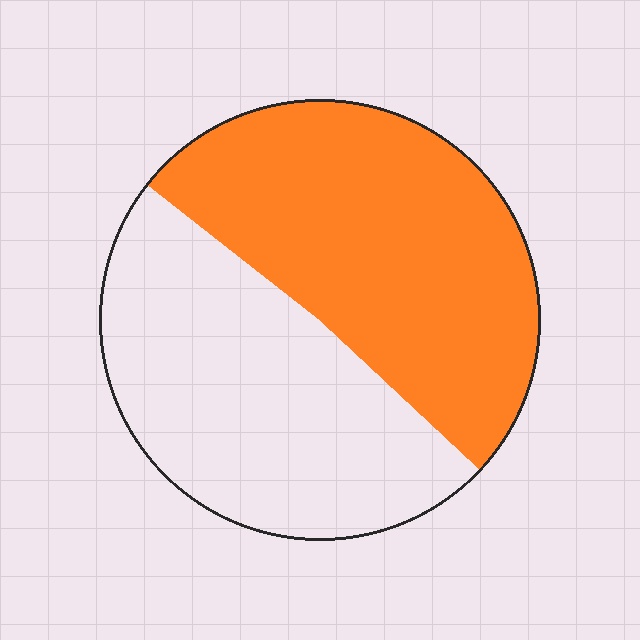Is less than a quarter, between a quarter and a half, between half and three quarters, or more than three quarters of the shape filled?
Between half and three quarters.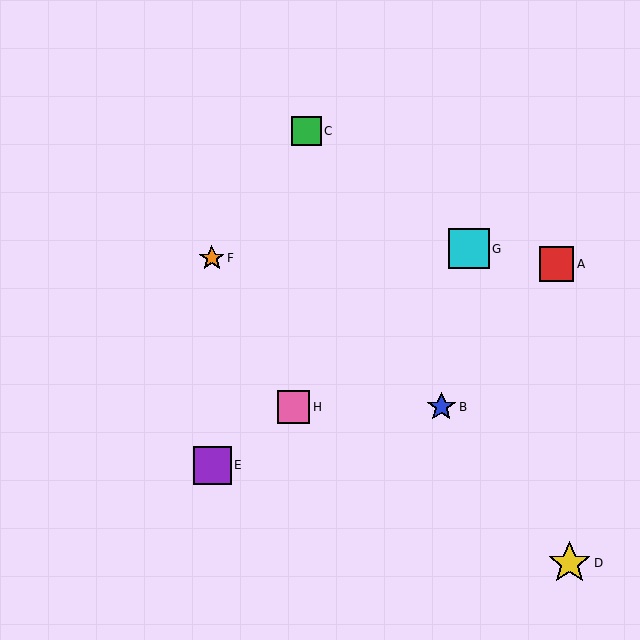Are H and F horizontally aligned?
No, H is at y≈407 and F is at y≈258.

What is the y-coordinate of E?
Object E is at y≈465.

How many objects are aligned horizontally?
2 objects (B, H) are aligned horizontally.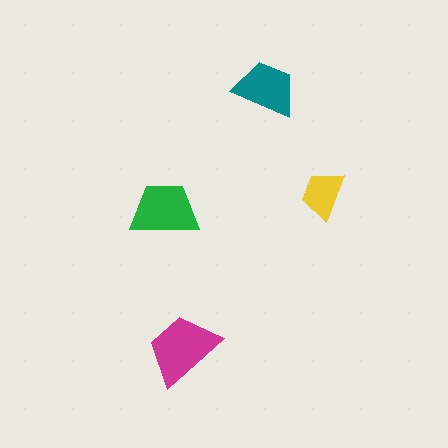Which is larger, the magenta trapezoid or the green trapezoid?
The magenta one.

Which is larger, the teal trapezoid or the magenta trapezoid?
The magenta one.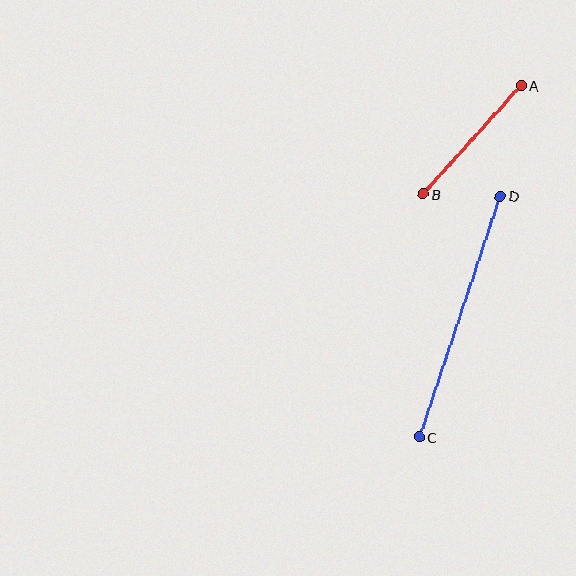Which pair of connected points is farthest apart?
Points C and D are farthest apart.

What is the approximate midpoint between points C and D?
The midpoint is at approximately (460, 317) pixels.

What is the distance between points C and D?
The distance is approximately 254 pixels.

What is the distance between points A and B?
The distance is approximately 146 pixels.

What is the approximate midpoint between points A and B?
The midpoint is at approximately (472, 140) pixels.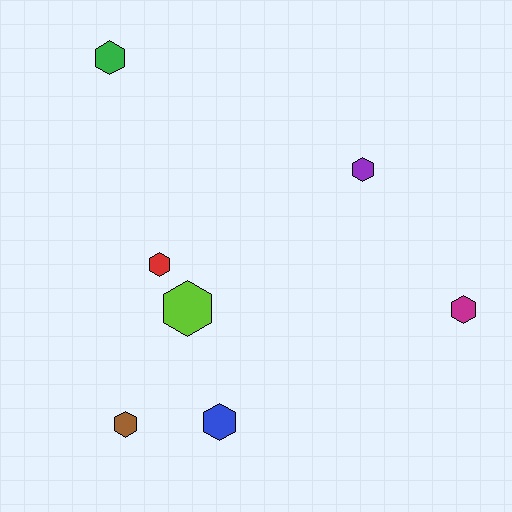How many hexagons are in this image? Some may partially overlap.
There are 7 hexagons.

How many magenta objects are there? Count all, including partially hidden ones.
There is 1 magenta object.